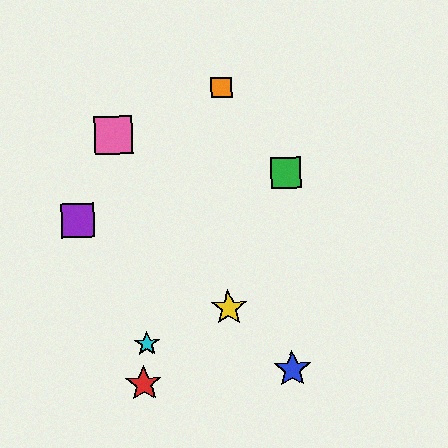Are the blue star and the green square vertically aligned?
Yes, both are at x≈293.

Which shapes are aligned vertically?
The blue star, the green square are aligned vertically.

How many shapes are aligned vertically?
2 shapes (the blue star, the green square) are aligned vertically.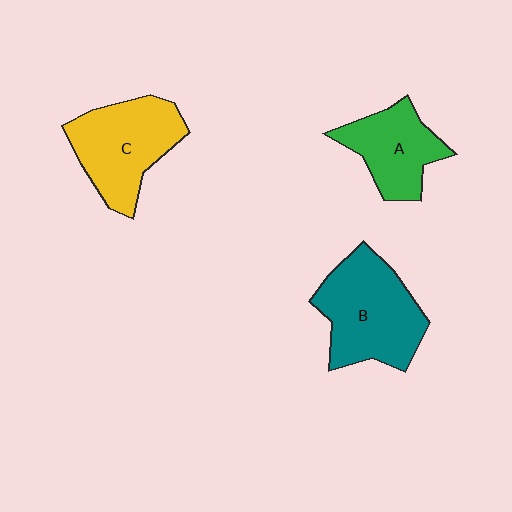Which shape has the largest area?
Shape B (teal).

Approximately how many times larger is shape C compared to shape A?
Approximately 1.3 times.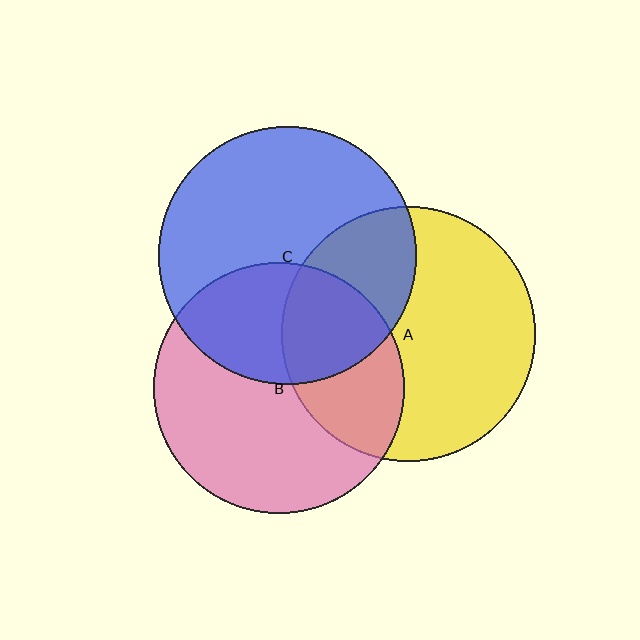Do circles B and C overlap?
Yes.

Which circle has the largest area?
Circle C (blue).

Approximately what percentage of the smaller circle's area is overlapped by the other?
Approximately 40%.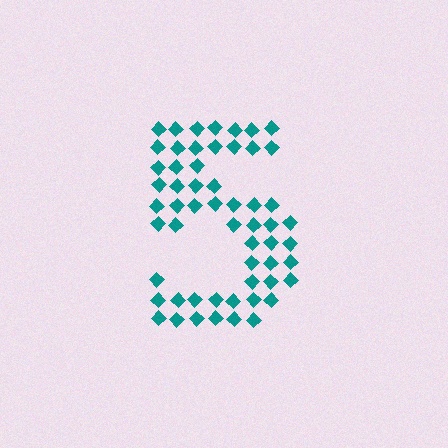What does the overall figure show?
The overall figure shows the digit 5.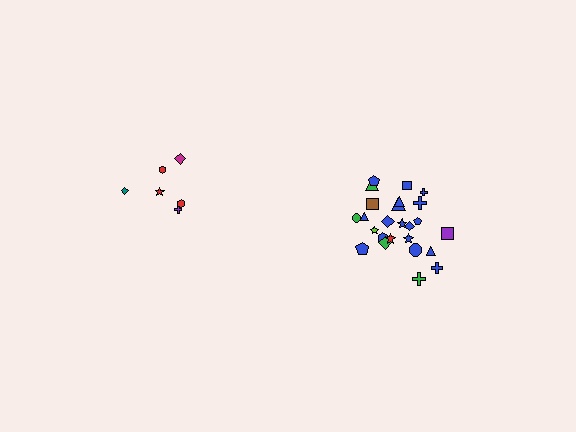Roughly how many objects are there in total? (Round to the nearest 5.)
Roughly 30 objects in total.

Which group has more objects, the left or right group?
The right group.